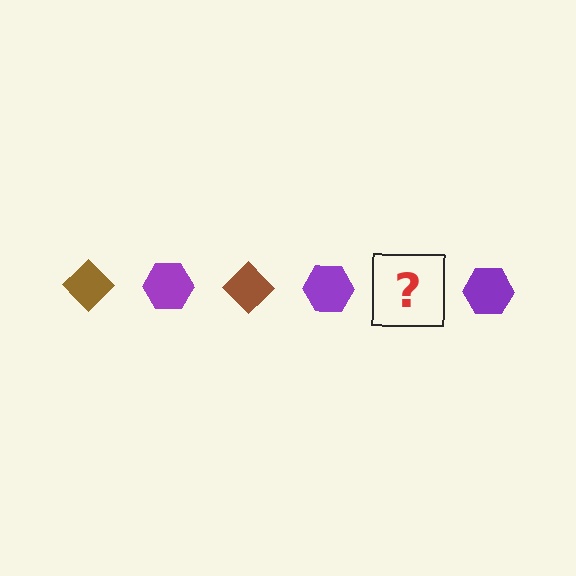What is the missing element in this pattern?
The missing element is a brown diamond.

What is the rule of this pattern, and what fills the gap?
The rule is that the pattern alternates between brown diamond and purple hexagon. The gap should be filled with a brown diamond.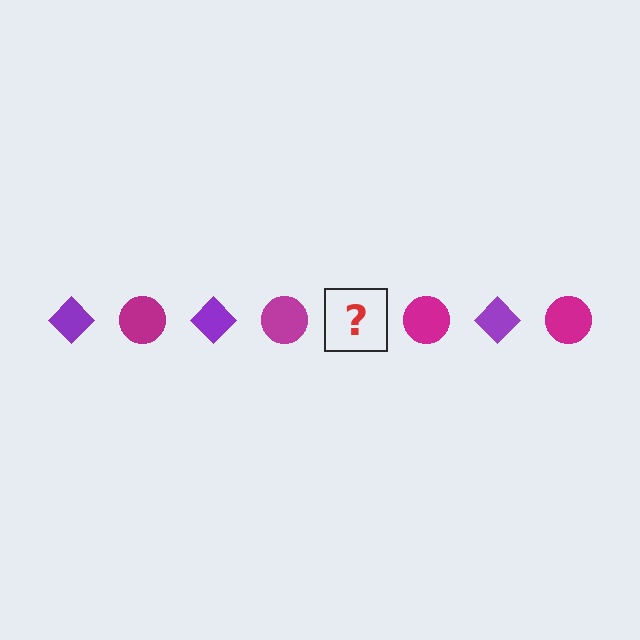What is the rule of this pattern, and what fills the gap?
The rule is that the pattern alternates between purple diamond and magenta circle. The gap should be filled with a purple diamond.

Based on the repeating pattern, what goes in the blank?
The blank should be a purple diamond.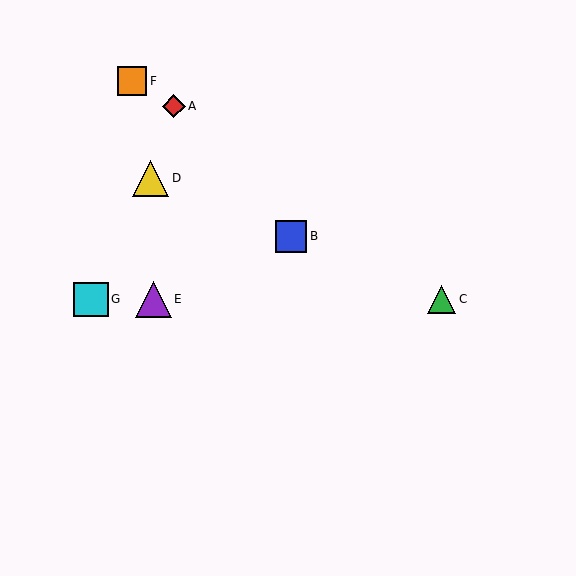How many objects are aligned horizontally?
3 objects (C, E, G) are aligned horizontally.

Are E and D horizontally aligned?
No, E is at y≈299 and D is at y≈178.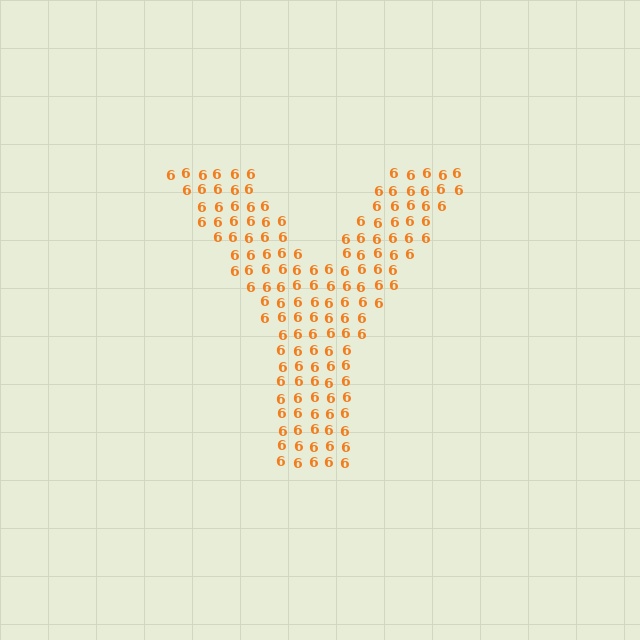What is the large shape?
The large shape is the letter Y.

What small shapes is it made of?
It is made of small digit 6's.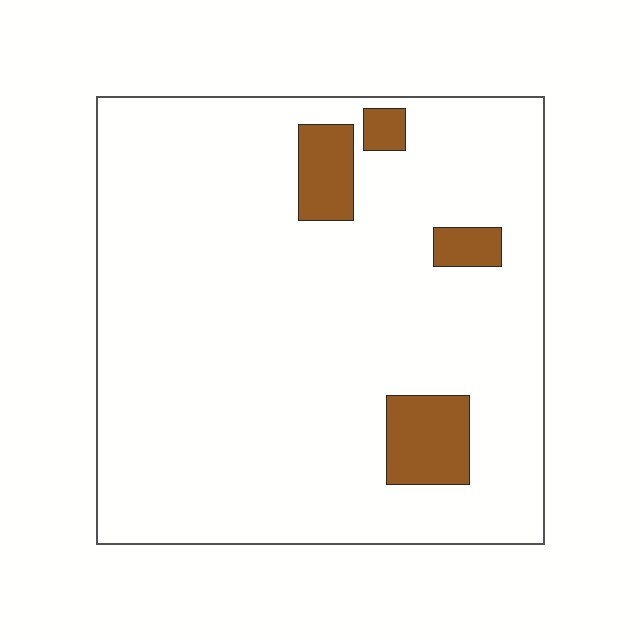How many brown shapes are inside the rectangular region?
4.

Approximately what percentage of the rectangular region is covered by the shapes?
Approximately 10%.